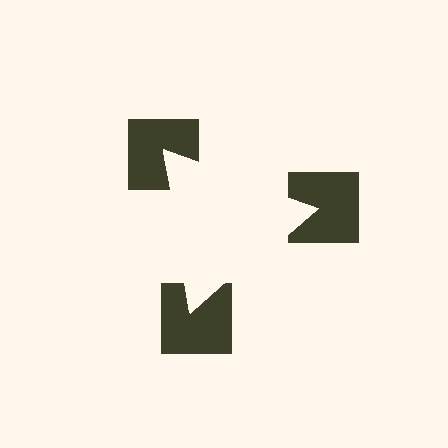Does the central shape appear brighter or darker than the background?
It typically appears slightly brighter than the background, even though no actual brightness change is drawn.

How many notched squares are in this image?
There are 3 — one at each vertex of the illusory triangle.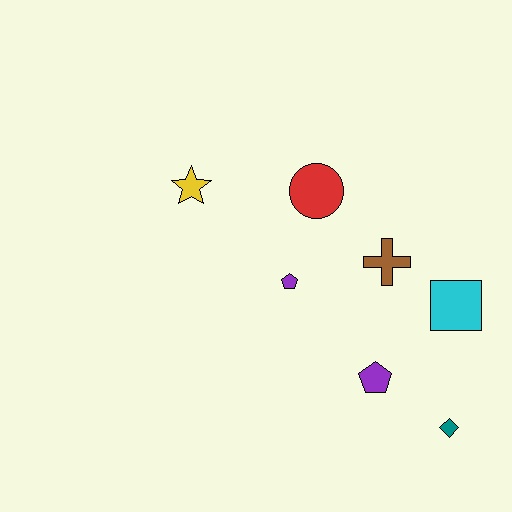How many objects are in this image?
There are 7 objects.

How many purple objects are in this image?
There are 2 purple objects.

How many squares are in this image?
There is 1 square.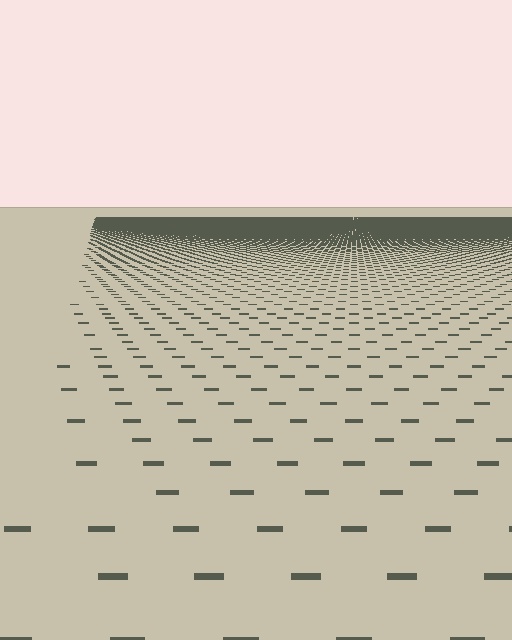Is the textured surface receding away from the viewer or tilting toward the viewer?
The surface is receding away from the viewer. Texture elements get smaller and denser toward the top.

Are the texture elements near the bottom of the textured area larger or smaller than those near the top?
Larger. Near the bottom, elements are closer to the viewer and appear at a bigger on-screen size.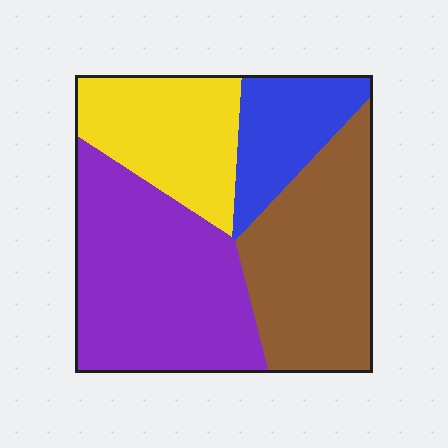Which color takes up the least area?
Blue, at roughly 15%.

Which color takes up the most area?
Purple, at roughly 35%.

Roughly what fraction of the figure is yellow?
Yellow takes up less than a quarter of the figure.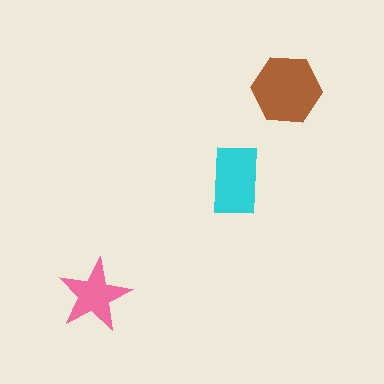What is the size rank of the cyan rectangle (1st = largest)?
2nd.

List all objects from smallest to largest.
The pink star, the cyan rectangle, the brown hexagon.